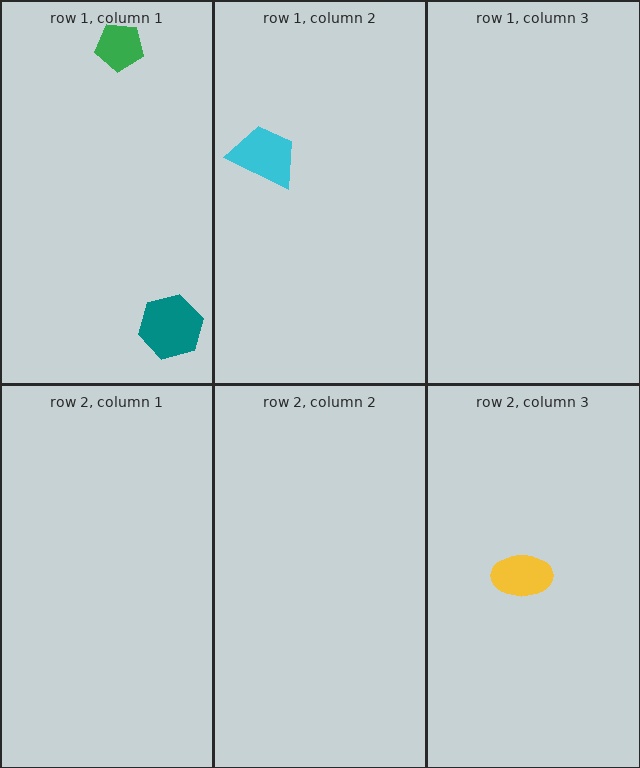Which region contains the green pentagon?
The row 1, column 1 region.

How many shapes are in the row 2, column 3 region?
1.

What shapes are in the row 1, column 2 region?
The cyan trapezoid.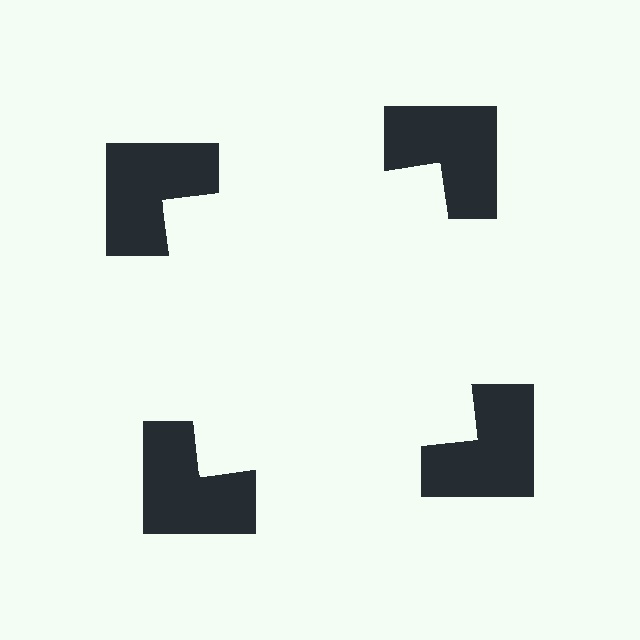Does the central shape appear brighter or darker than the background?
It typically appears slightly brighter than the background, even though no actual brightness change is drawn.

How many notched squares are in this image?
There are 4 — one at each vertex of the illusory square.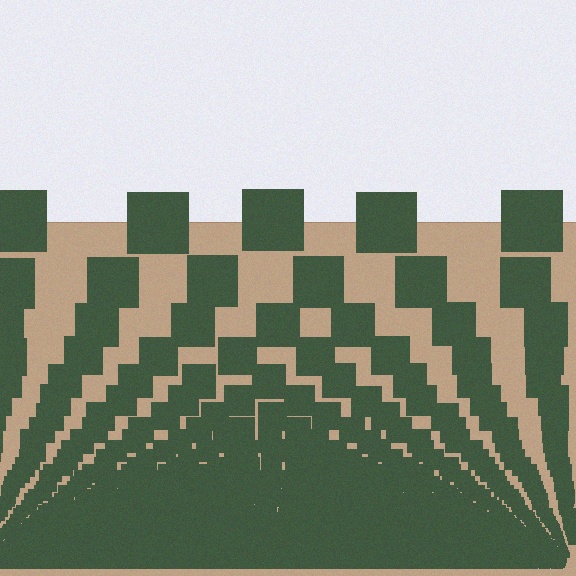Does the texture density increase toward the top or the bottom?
Density increases toward the bottom.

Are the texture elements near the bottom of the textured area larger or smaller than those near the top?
Smaller. The gradient is inverted — elements near the bottom are smaller and denser.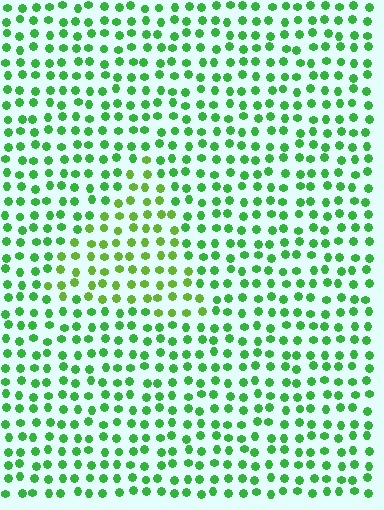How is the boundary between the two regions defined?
The boundary is defined purely by a slight shift in hue (about 28 degrees). Spacing, size, and orientation are identical on both sides.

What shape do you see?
I see a triangle.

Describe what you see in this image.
The image is filled with small green elements in a uniform arrangement. A triangle-shaped region is visible where the elements are tinted to a slightly different hue, forming a subtle color boundary.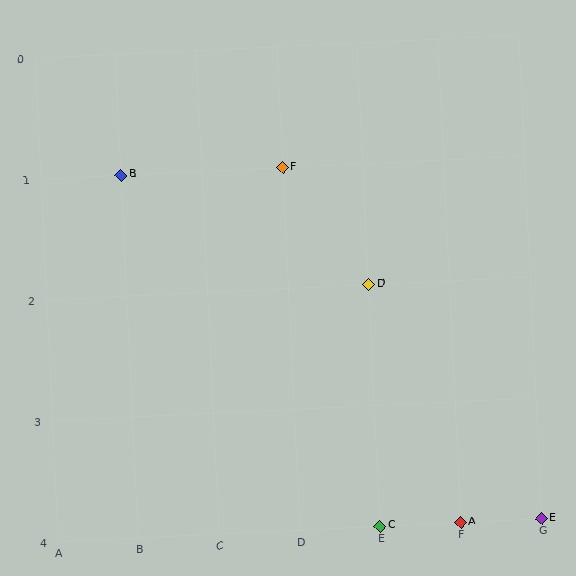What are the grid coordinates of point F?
Point F is at grid coordinates (D, 1).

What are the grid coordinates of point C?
Point C is at grid coordinates (E, 4).